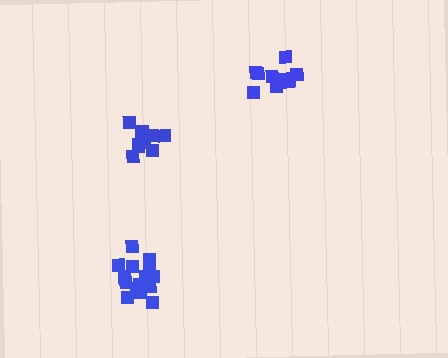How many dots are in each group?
Group 1: 15 dots, Group 2: 11 dots, Group 3: 11 dots (37 total).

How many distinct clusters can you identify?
There are 3 distinct clusters.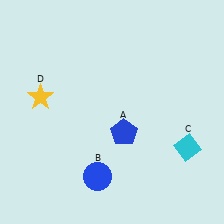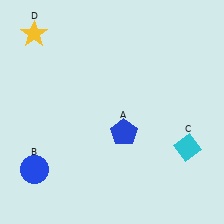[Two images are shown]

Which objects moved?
The objects that moved are: the blue circle (B), the yellow star (D).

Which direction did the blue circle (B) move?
The blue circle (B) moved left.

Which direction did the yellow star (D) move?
The yellow star (D) moved up.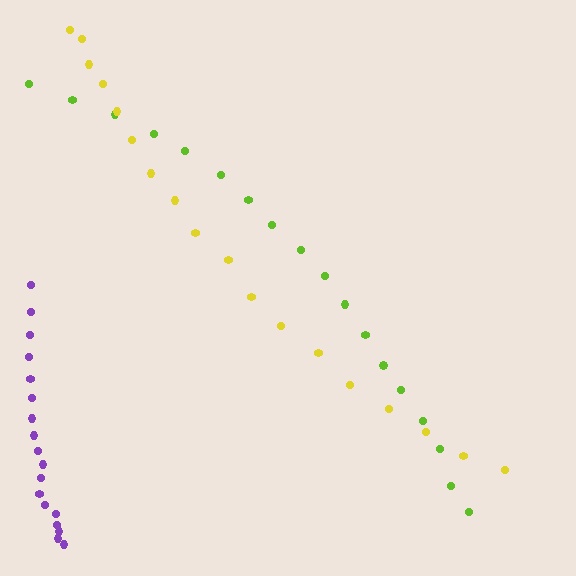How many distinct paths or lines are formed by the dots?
There are 3 distinct paths.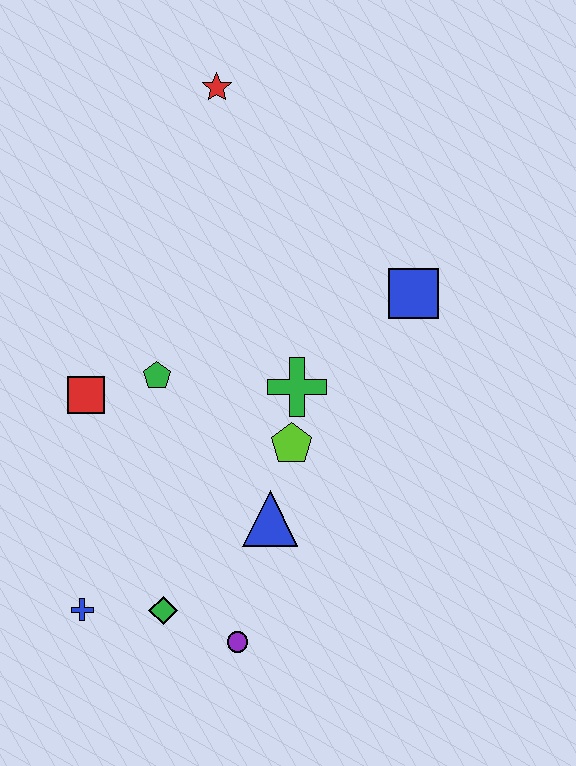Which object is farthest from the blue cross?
The red star is farthest from the blue cross.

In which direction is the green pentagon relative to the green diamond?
The green pentagon is above the green diamond.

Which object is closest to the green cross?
The lime pentagon is closest to the green cross.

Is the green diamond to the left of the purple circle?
Yes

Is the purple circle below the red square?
Yes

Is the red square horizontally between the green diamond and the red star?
No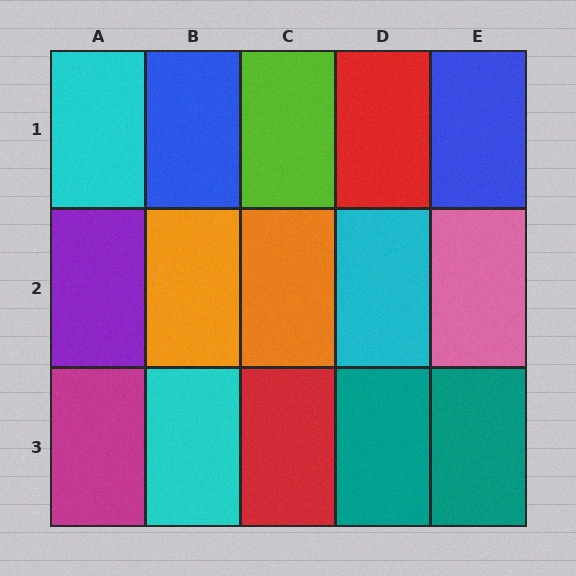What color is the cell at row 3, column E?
Teal.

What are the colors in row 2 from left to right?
Purple, orange, orange, cyan, pink.